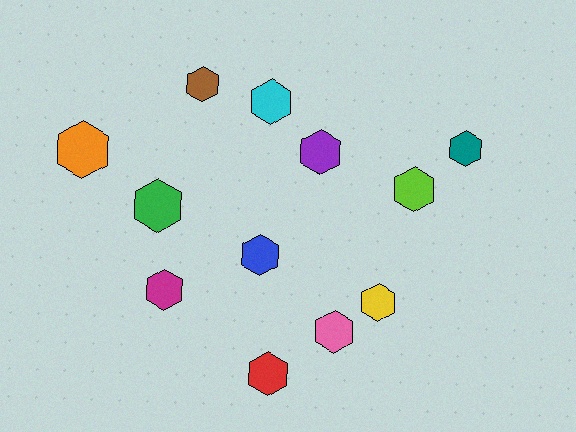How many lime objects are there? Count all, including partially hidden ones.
There is 1 lime object.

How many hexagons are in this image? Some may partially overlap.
There are 12 hexagons.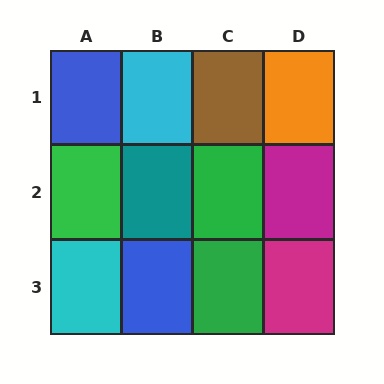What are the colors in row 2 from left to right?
Green, teal, green, magenta.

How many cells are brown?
1 cell is brown.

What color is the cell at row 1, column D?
Orange.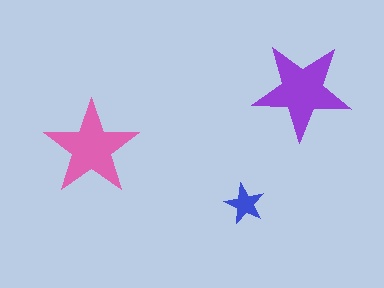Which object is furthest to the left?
The pink star is leftmost.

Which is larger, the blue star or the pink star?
The pink one.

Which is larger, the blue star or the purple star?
The purple one.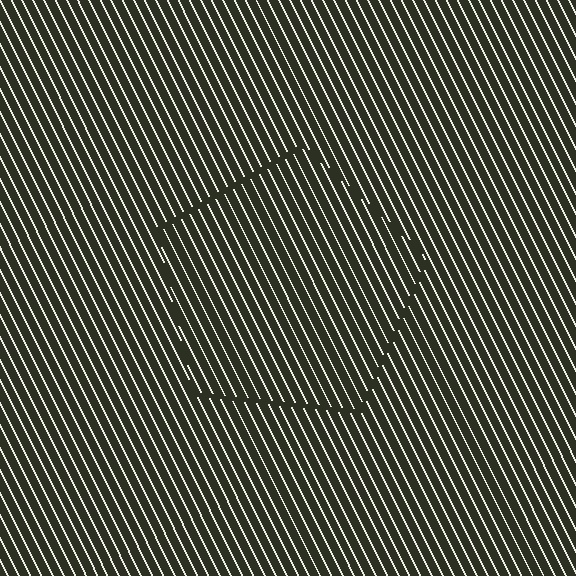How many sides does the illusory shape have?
5 sides — the line-ends trace a pentagon.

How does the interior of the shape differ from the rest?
The interior of the shape contains the same grating, shifted by half a period — the contour is defined by the phase discontinuity where line-ends from the inner and outer gratings abut.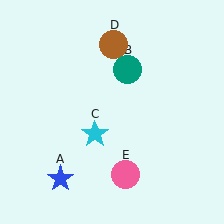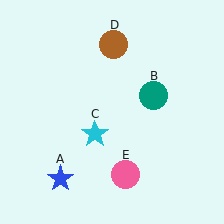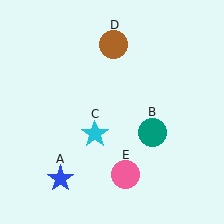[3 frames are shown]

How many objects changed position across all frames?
1 object changed position: teal circle (object B).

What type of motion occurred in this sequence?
The teal circle (object B) rotated clockwise around the center of the scene.